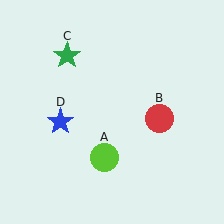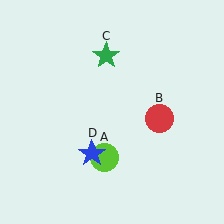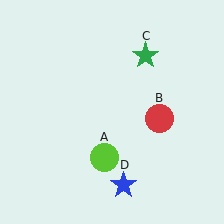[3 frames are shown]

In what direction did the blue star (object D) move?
The blue star (object D) moved down and to the right.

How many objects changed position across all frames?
2 objects changed position: green star (object C), blue star (object D).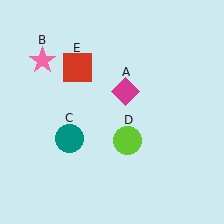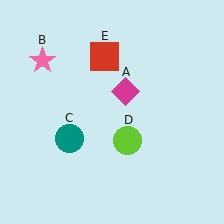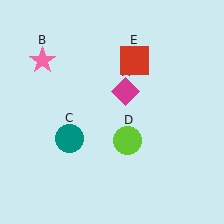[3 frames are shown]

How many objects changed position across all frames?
1 object changed position: red square (object E).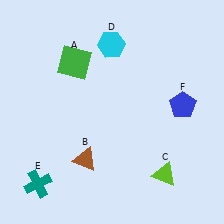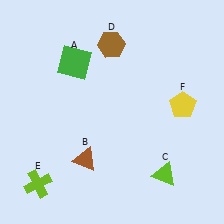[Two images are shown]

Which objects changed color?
D changed from cyan to brown. E changed from teal to lime. F changed from blue to yellow.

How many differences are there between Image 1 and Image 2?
There are 3 differences between the two images.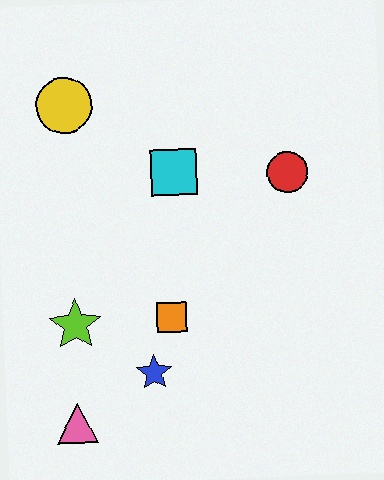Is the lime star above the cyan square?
No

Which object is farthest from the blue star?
The yellow circle is farthest from the blue star.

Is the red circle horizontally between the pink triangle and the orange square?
No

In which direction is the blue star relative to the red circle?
The blue star is below the red circle.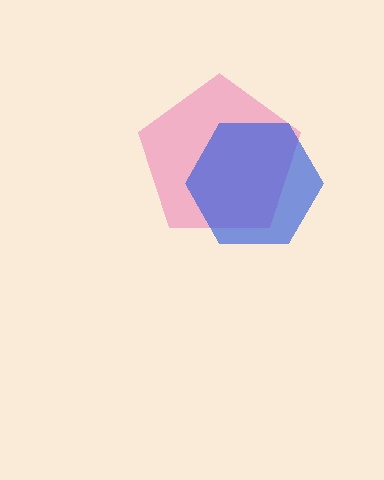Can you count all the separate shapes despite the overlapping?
Yes, there are 2 separate shapes.